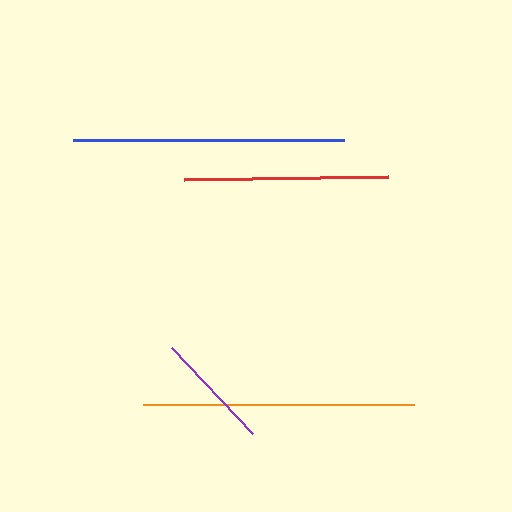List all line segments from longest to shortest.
From longest to shortest: blue, orange, red, purple.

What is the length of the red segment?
The red segment is approximately 204 pixels long.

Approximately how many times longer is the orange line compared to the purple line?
The orange line is approximately 2.3 times the length of the purple line.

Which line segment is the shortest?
The purple line is the shortest at approximately 119 pixels.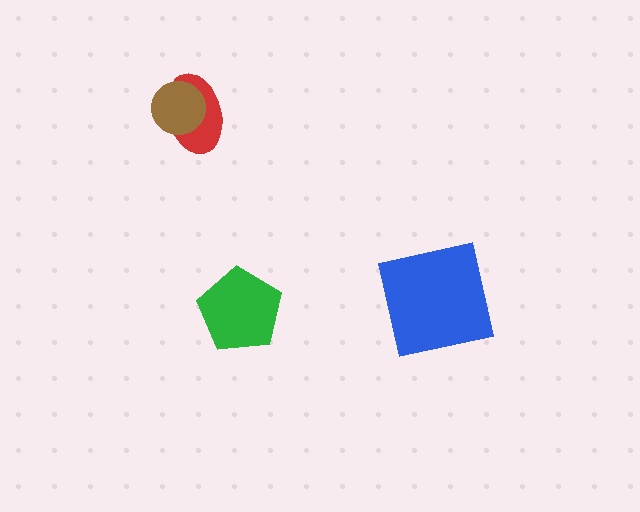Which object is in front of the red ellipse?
The brown circle is in front of the red ellipse.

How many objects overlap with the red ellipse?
1 object overlaps with the red ellipse.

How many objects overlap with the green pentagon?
0 objects overlap with the green pentagon.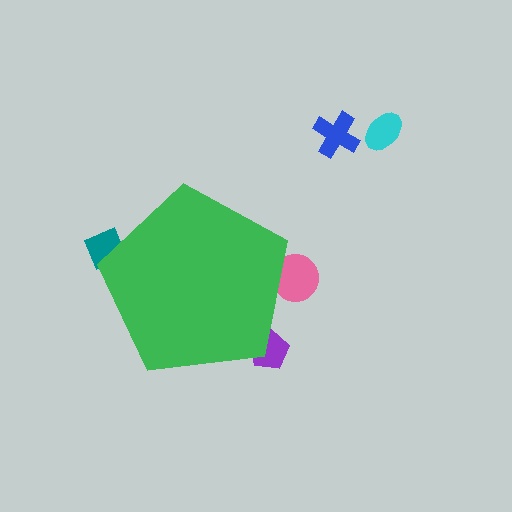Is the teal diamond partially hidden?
Yes, the teal diamond is partially hidden behind the green pentagon.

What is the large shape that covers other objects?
A green pentagon.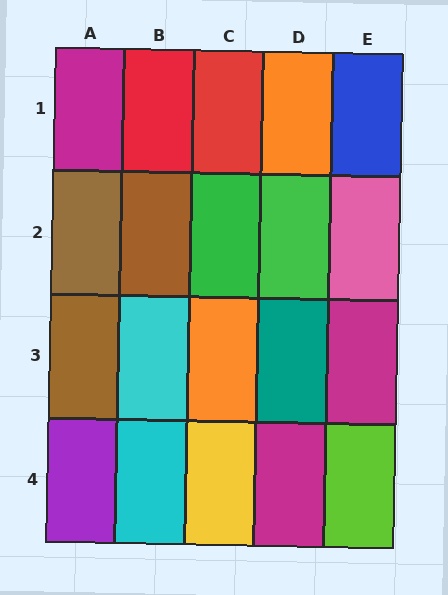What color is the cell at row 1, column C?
Red.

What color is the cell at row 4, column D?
Magenta.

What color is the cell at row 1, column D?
Orange.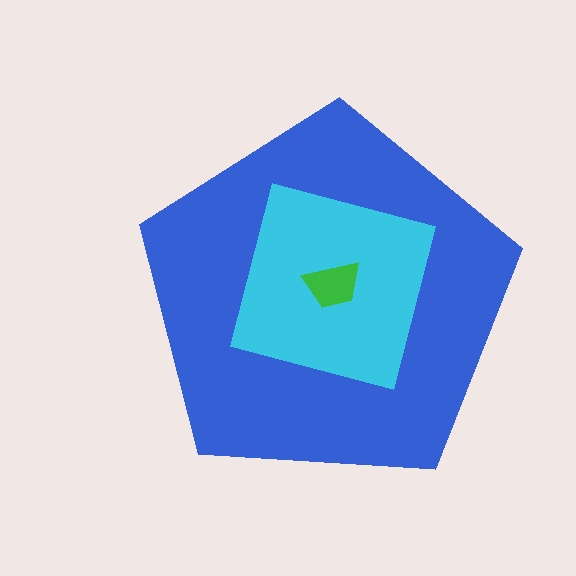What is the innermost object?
The green trapezoid.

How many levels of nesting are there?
3.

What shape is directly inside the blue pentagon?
The cyan square.